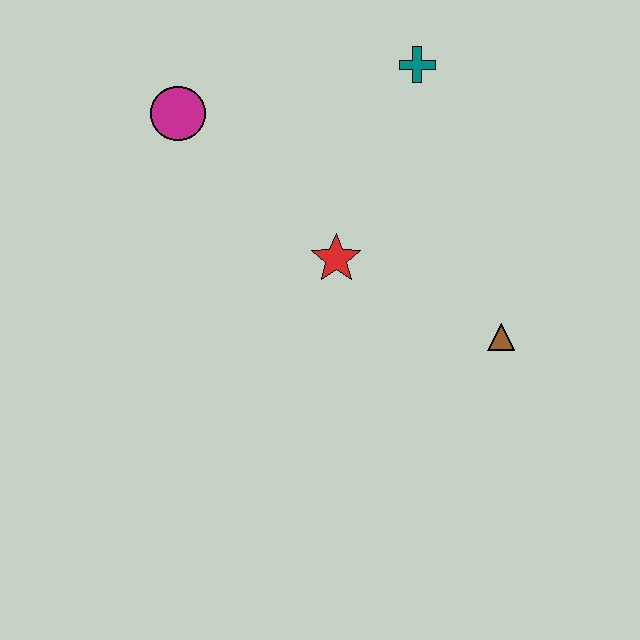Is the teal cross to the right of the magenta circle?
Yes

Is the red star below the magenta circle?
Yes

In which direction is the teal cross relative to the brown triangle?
The teal cross is above the brown triangle.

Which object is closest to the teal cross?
The red star is closest to the teal cross.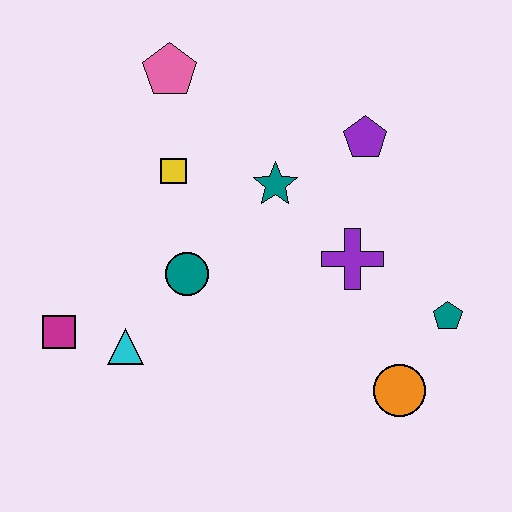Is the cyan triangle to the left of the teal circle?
Yes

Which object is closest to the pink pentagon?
The yellow square is closest to the pink pentagon.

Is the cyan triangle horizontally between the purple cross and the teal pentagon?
No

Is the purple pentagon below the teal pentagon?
No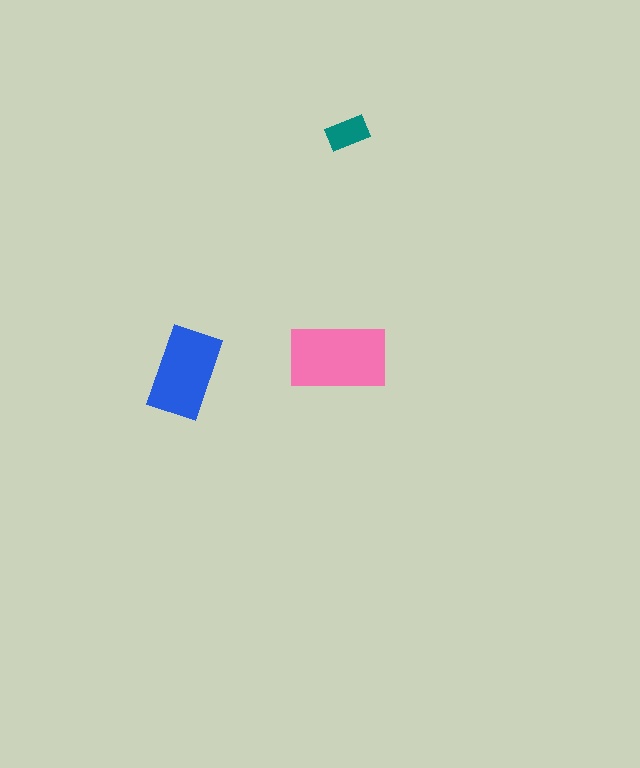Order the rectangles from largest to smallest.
the pink one, the blue one, the teal one.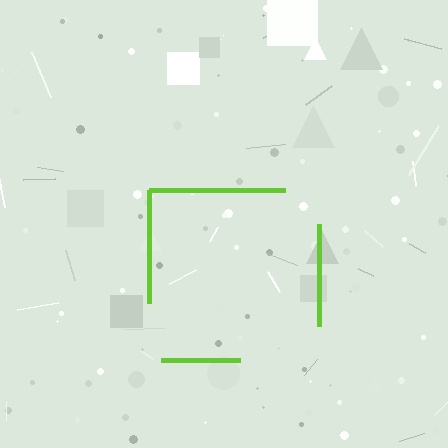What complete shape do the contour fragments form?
The contour fragments form a square.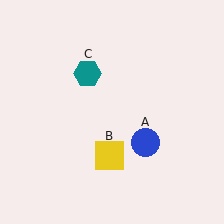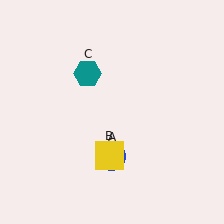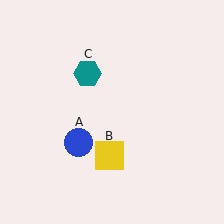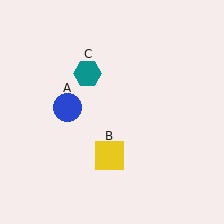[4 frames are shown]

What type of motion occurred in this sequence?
The blue circle (object A) rotated clockwise around the center of the scene.